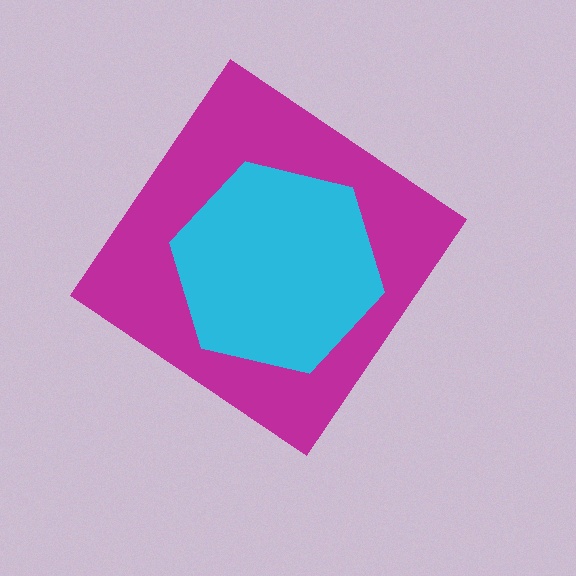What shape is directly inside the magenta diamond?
The cyan hexagon.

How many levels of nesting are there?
2.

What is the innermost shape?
The cyan hexagon.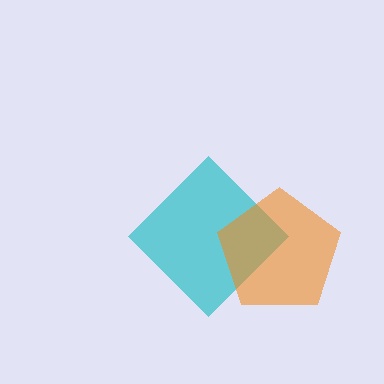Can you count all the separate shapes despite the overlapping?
Yes, there are 2 separate shapes.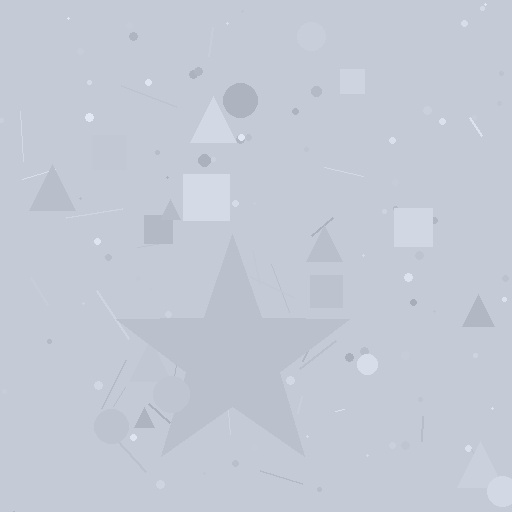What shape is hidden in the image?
A star is hidden in the image.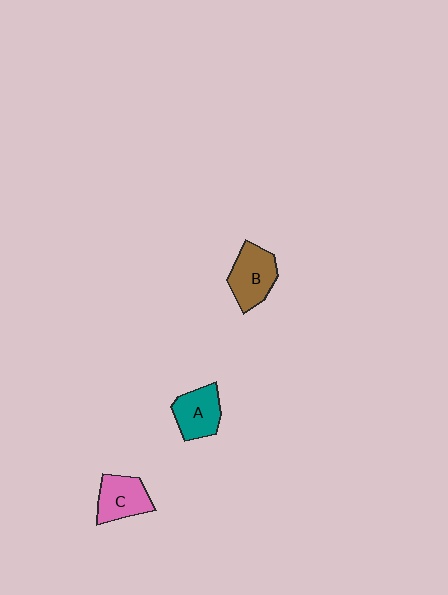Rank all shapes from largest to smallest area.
From largest to smallest: B (brown), C (pink), A (teal).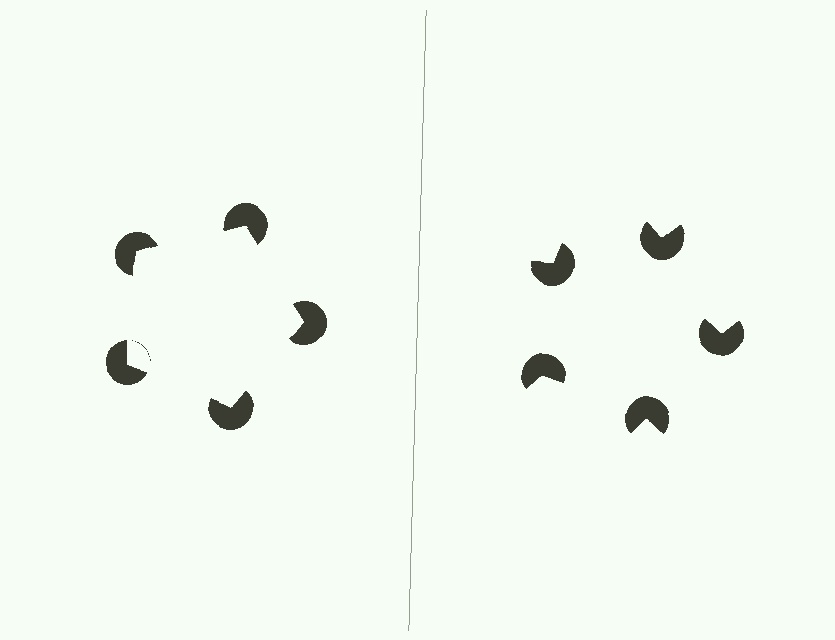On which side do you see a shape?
An illusory pentagon appears on the left side. On the right side the wedge cuts are rotated, so no coherent shape forms.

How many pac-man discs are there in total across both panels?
10 — 5 on each side.